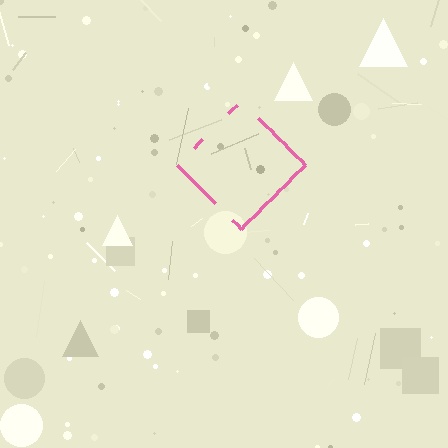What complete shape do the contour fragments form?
The contour fragments form a diamond.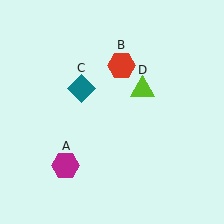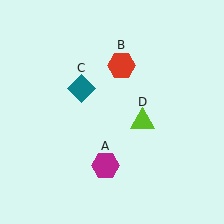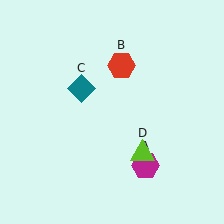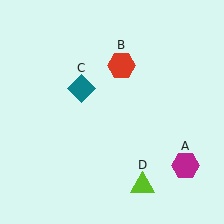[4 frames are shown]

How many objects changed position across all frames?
2 objects changed position: magenta hexagon (object A), lime triangle (object D).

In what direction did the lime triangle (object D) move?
The lime triangle (object D) moved down.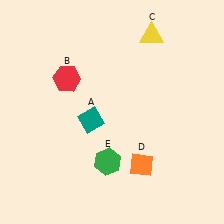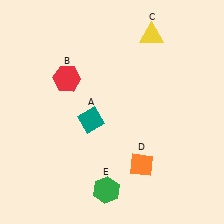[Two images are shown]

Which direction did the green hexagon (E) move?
The green hexagon (E) moved down.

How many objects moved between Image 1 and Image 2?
1 object moved between the two images.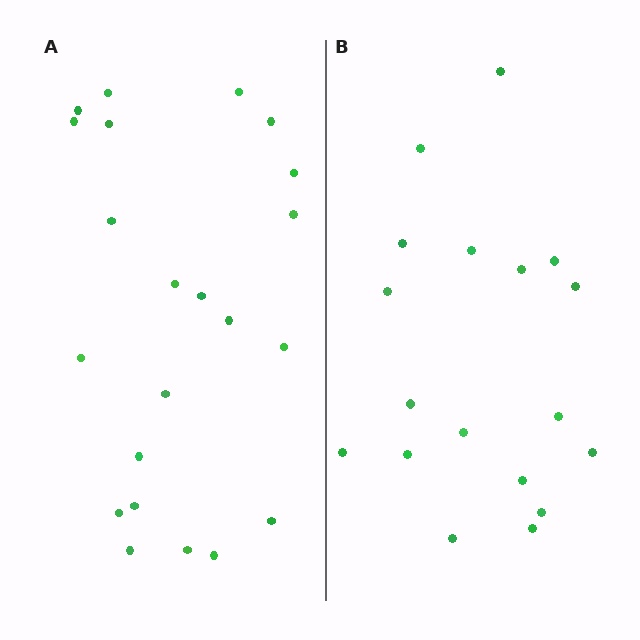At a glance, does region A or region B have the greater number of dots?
Region A (the left region) has more dots.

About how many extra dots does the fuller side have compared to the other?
Region A has about 4 more dots than region B.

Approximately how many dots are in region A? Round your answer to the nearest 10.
About 20 dots. (The exact count is 22, which rounds to 20.)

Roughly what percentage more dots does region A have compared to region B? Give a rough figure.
About 20% more.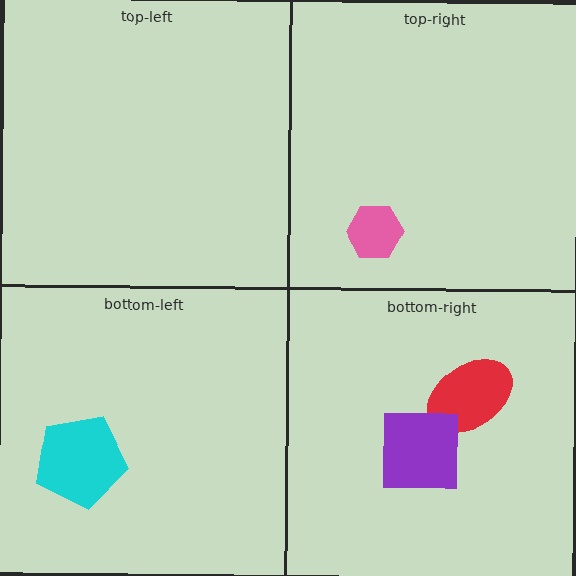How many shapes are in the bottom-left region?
1.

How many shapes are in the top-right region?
1.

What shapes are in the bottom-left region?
The cyan pentagon.